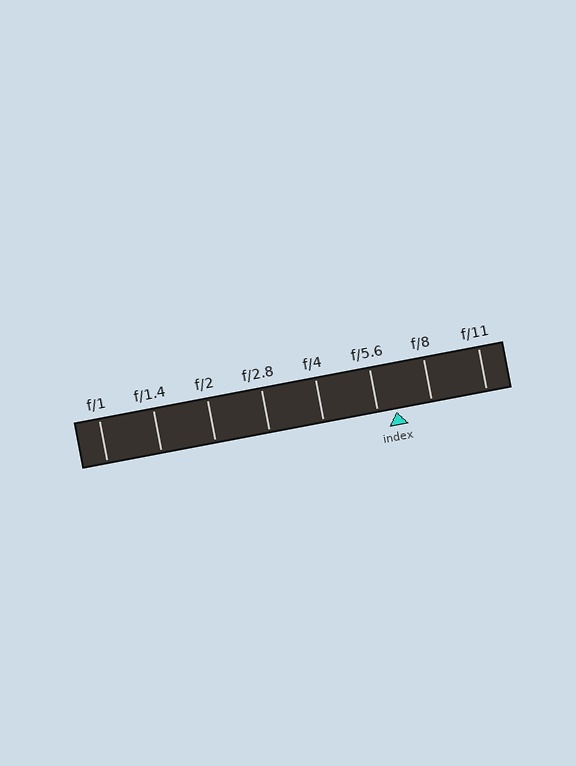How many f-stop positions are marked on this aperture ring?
There are 8 f-stop positions marked.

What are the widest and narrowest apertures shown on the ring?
The widest aperture shown is f/1 and the narrowest is f/11.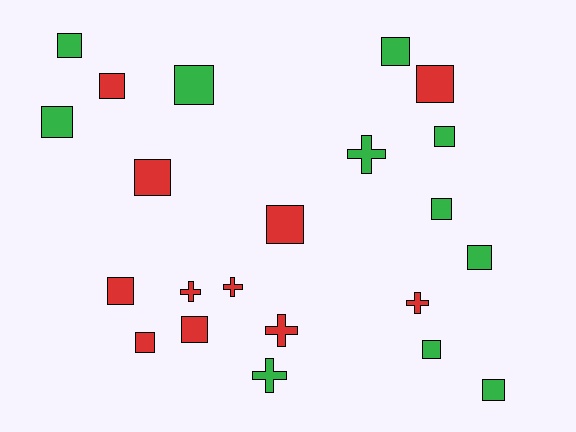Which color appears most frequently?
Green, with 11 objects.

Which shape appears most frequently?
Square, with 16 objects.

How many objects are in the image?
There are 22 objects.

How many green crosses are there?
There are 2 green crosses.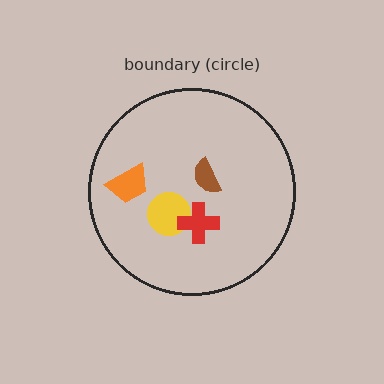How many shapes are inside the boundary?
4 inside, 0 outside.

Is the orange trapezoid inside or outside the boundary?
Inside.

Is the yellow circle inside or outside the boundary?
Inside.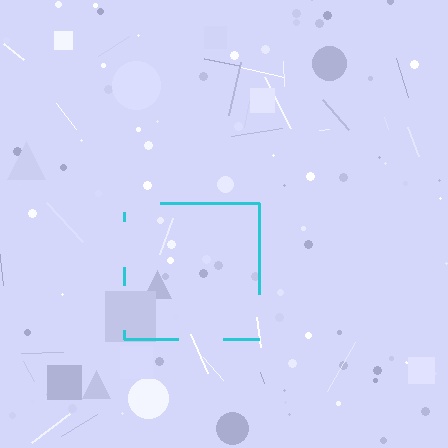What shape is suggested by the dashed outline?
The dashed outline suggests a square.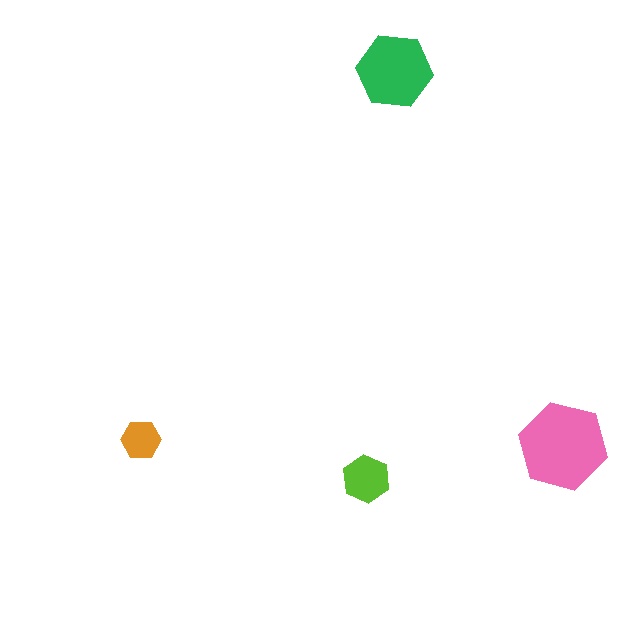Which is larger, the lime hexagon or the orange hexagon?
The lime one.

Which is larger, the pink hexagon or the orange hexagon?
The pink one.